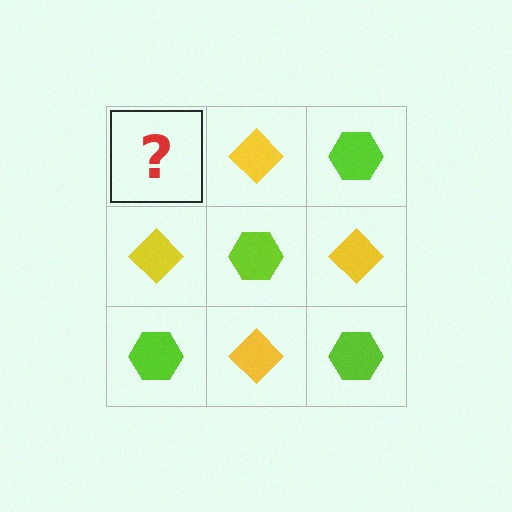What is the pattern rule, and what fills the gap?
The rule is that it alternates lime hexagon and yellow diamond in a checkerboard pattern. The gap should be filled with a lime hexagon.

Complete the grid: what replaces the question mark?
The question mark should be replaced with a lime hexagon.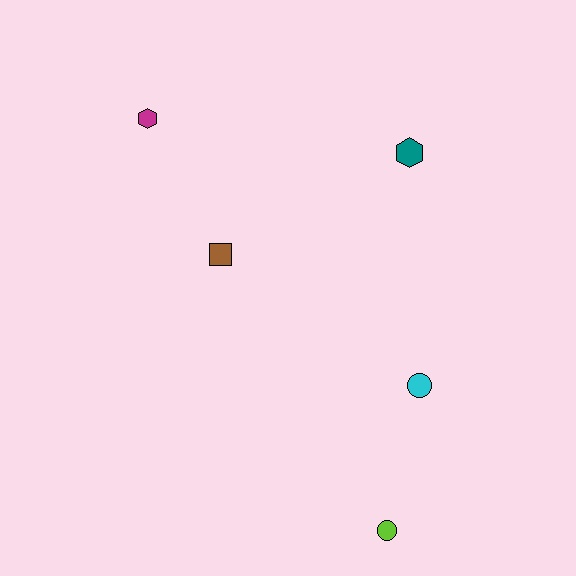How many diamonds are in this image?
There are no diamonds.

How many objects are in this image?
There are 5 objects.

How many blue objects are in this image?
There are no blue objects.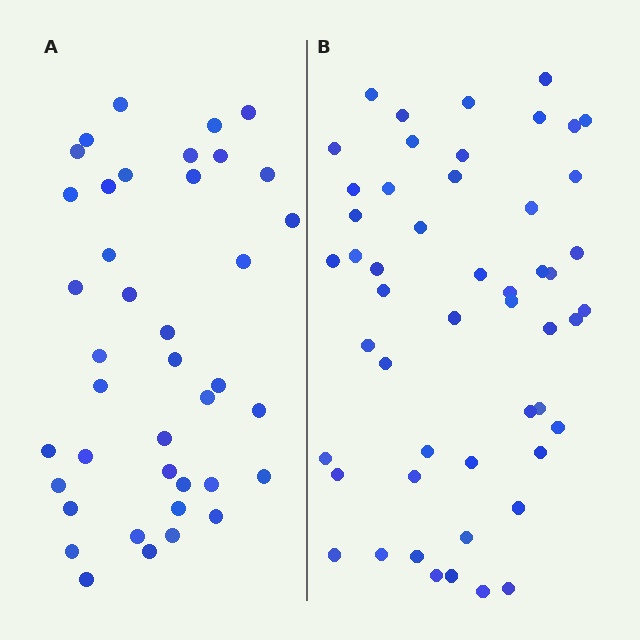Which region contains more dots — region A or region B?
Region B (the right region) has more dots.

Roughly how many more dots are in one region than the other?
Region B has roughly 12 or so more dots than region A.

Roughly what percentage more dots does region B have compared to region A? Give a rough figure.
About 30% more.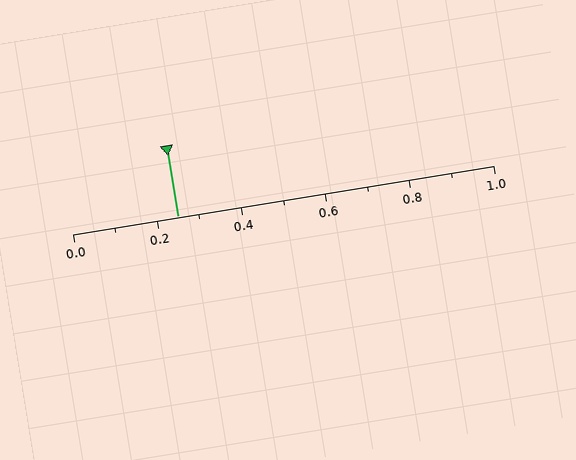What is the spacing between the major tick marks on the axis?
The major ticks are spaced 0.2 apart.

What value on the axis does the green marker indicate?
The marker indicates approximately 0.25.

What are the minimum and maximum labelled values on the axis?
The axis runs from 0.0 to 1.0.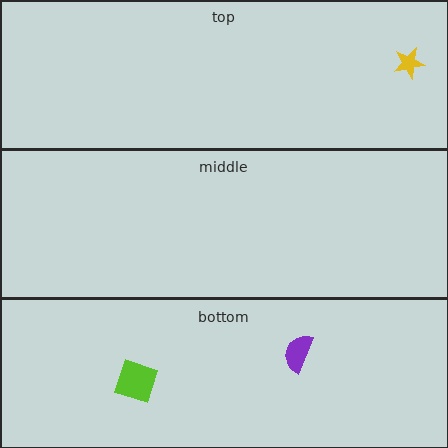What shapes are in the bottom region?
The purple semicircle, the lime square.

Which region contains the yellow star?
The top region.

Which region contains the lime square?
The bottom region.